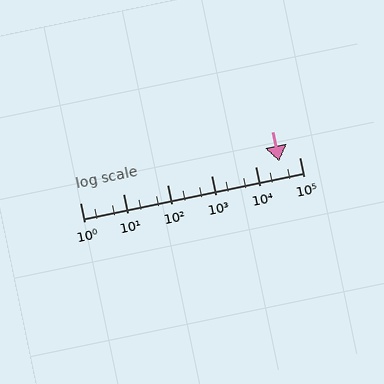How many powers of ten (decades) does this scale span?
The scale spans 5 decades, from 1 to 100000.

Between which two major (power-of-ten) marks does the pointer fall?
The pointer is between 10000 and 100000.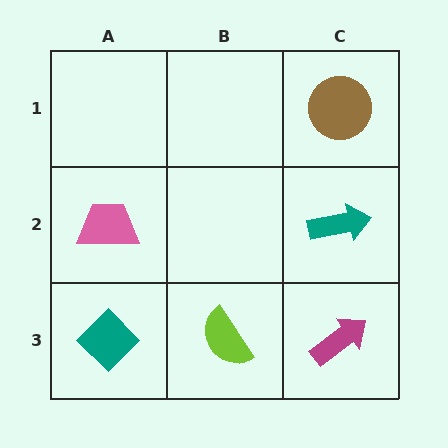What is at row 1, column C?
A brown circle.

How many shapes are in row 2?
2 shapes.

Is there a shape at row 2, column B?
No, that cell is empty.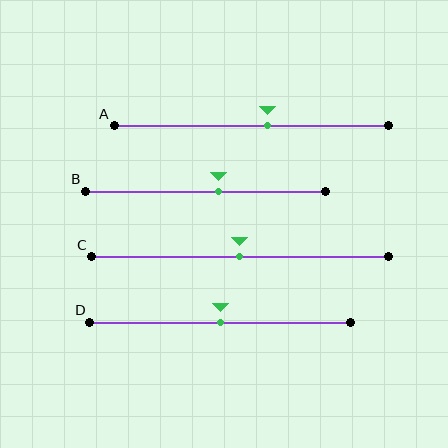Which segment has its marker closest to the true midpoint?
Segment C has its marker closest to the true midpoint.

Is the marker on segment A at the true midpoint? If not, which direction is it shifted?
No, the marker on segment A is shifted to the right by about 6% of the segment length.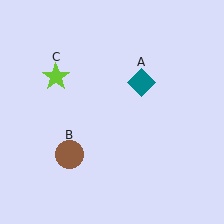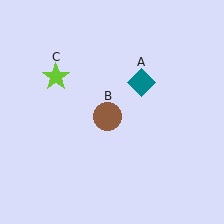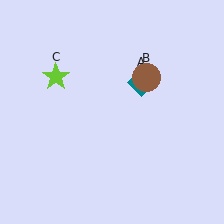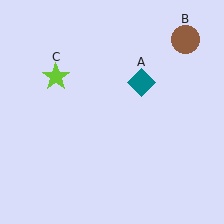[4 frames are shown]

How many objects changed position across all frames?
1 object changed position: brown circle (object B).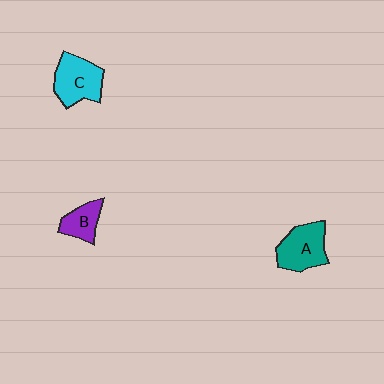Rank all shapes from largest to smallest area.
From largest to smallest: C (cyan), A (teal), B (purple).